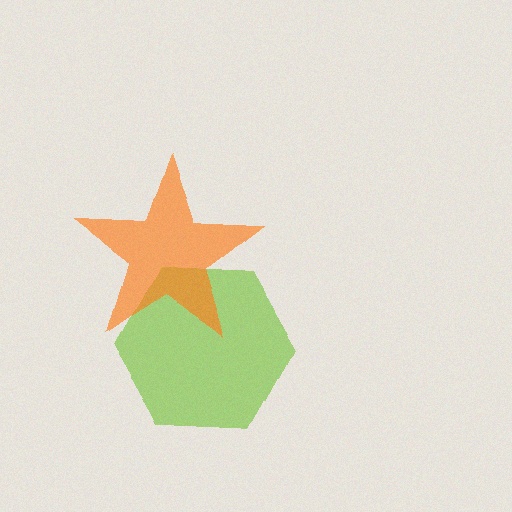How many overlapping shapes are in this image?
There are 2 overlapping shapes in the image.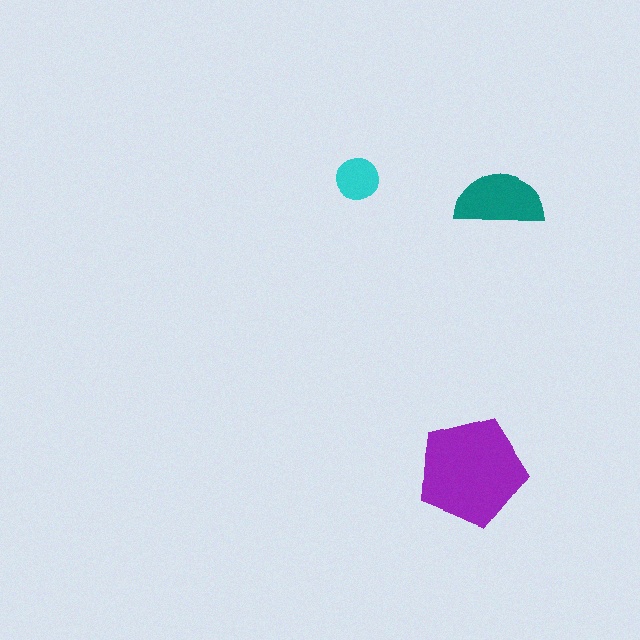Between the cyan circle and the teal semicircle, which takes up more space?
The teal semicircle.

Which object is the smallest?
The cyan circle.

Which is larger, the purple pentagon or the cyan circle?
The purple pentagon.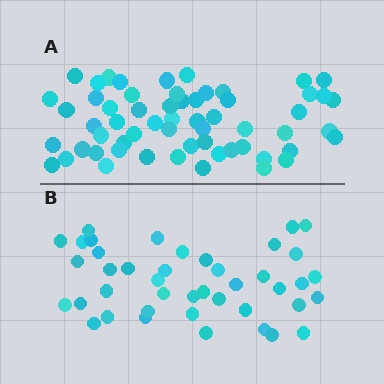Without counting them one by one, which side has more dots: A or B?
Region A (the top region) has more dots.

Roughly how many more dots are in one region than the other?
Region A has approximately 15 more dots than region B.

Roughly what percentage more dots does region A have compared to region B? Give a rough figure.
About 40% more.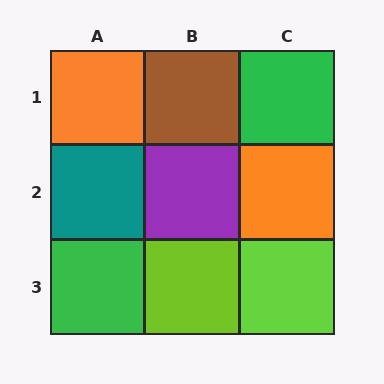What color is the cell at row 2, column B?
Purple.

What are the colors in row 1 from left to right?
Orange, brown, green.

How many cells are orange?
2 cells are orange.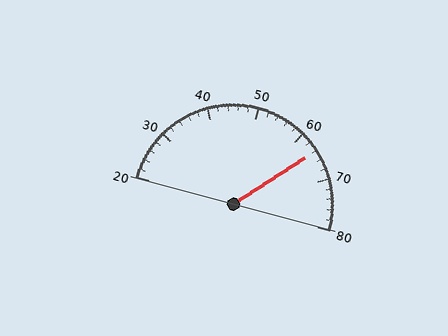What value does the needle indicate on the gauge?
The needle indicates approximately 64.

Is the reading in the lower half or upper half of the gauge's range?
The reading is in the upper half of the range (20 to 80).